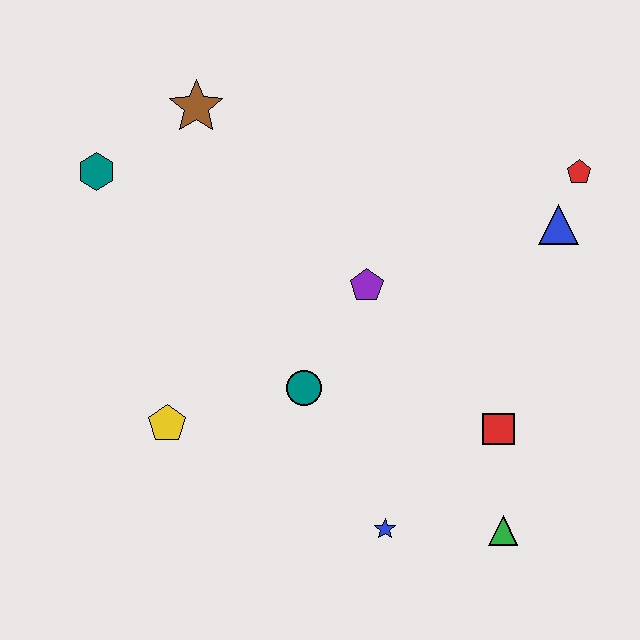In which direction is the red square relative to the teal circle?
The red square is to the right of the teal circle.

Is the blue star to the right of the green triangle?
No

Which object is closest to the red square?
The green triangle is closest to the red square.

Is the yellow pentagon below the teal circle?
Yes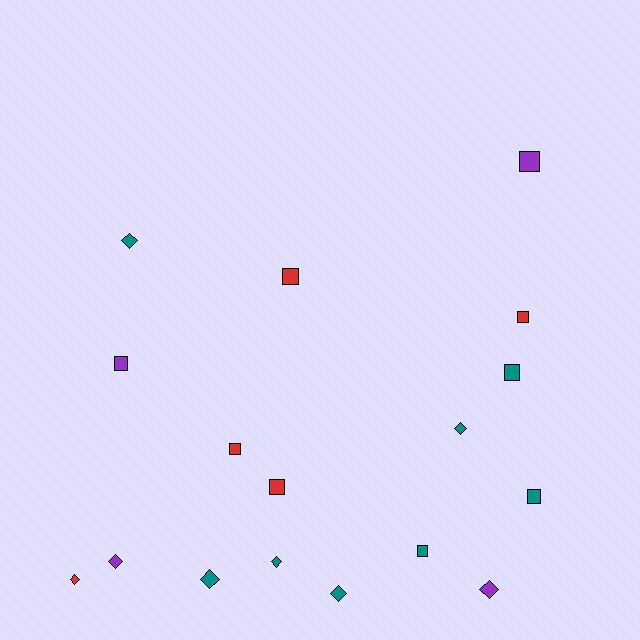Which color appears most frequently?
Teal, with 8 objects.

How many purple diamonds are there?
There are 2 purple diamonds.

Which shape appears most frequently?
Square, with 9 objects.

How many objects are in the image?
There are 17 objects.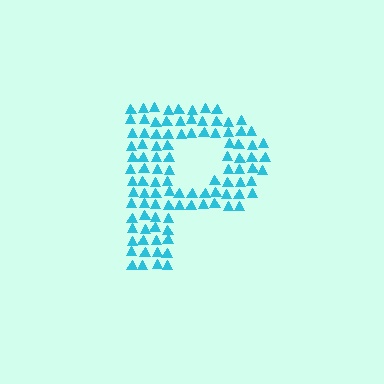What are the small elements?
The small elements are triangles.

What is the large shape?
The large shape is the letter P.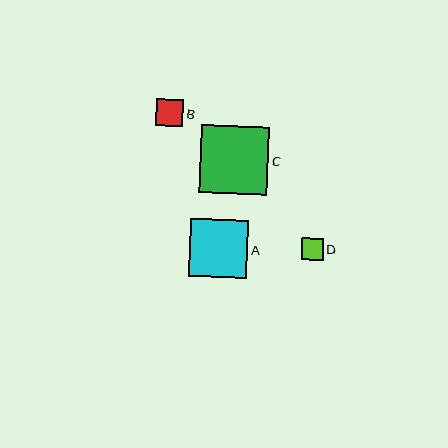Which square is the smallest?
Square D is the smallest with a size of approximately 21 pixels.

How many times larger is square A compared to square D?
Square A is approximately 2.7 times the size of square D.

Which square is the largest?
Square C is the largest with a size of approximately 68 pixels.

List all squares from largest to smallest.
From largest to smallest: C, A, B, D.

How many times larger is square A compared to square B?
Square A is approximately 2.1 times the size of square B.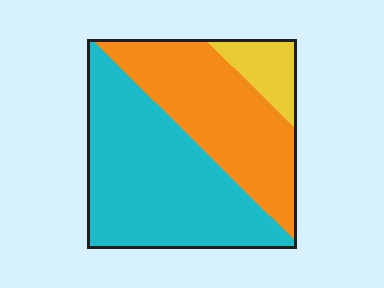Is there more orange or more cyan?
Cyan.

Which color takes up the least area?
Yellow, at roughly 10%.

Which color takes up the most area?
Cyan, at roughly 55%.